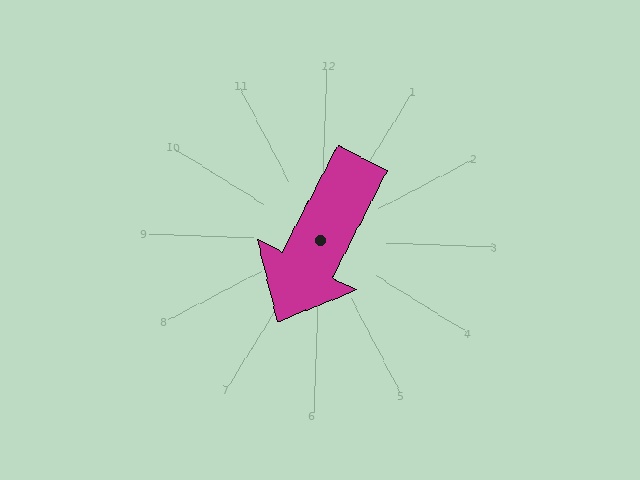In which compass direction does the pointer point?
Southwest.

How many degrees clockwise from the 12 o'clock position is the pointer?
Approximately 205 degrees.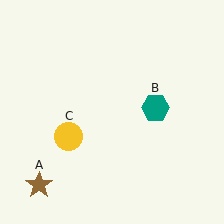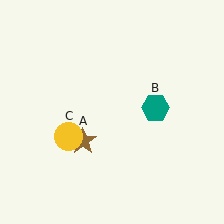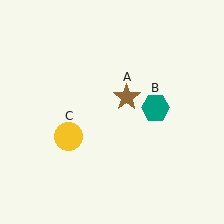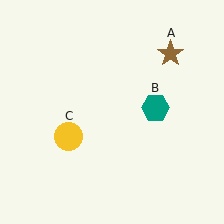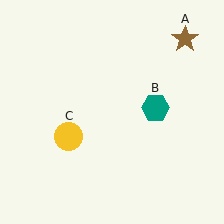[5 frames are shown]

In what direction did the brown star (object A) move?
The brown star (object A) moved up and to the right.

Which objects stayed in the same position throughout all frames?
Teal hexagon (object B) and yellow circle (object C) remained stationary.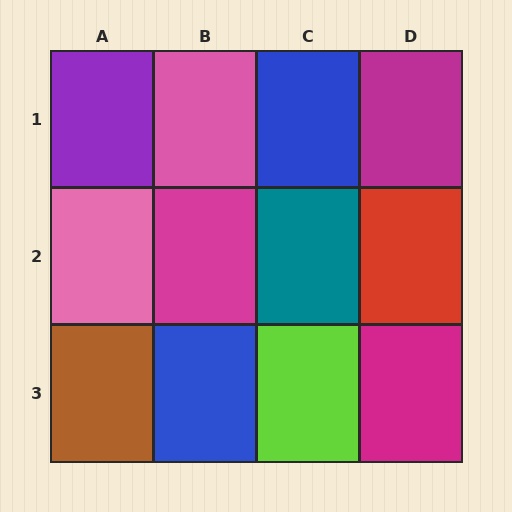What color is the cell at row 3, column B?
Blue.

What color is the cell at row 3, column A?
Brown.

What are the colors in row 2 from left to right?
Pink, magenta, teal, red.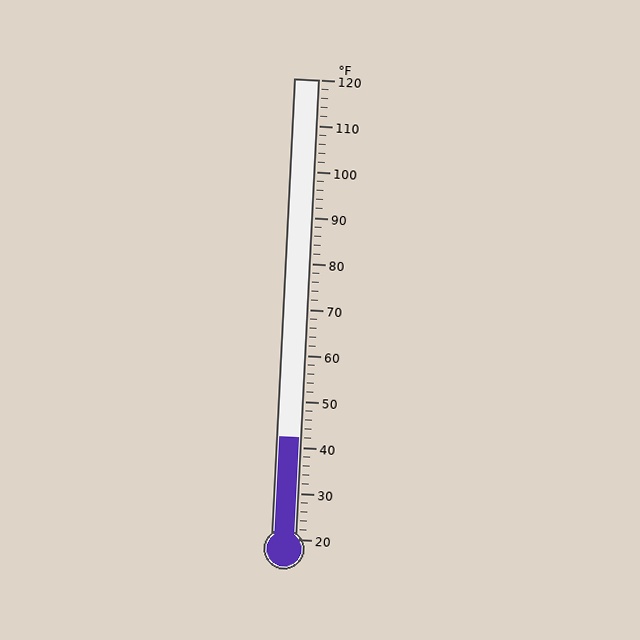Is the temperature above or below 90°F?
The temperature is below 90°F.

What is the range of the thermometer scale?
The thermometer scale ranges from 20°F to 120°F.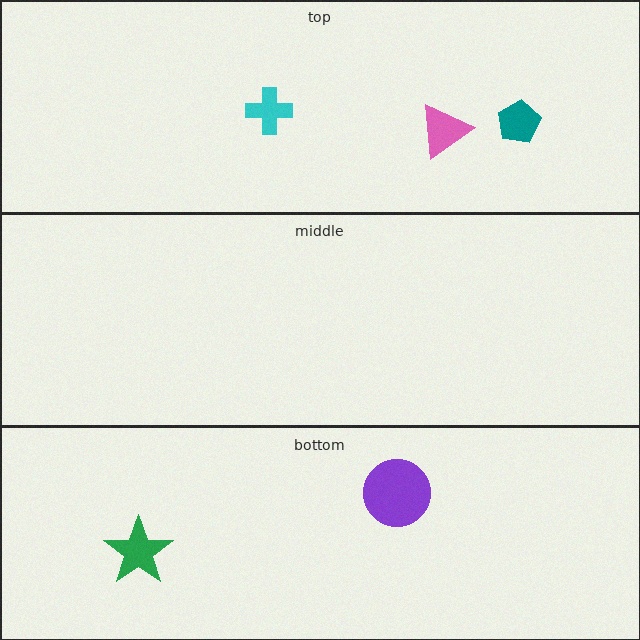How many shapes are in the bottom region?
2.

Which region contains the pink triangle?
The top region.